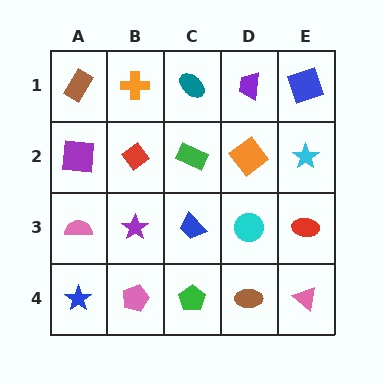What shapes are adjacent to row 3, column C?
A green rectangle (row 2, column C), a green pentagon (row 4, column C), a purple star (row 3, column B), a cyan circle (row 3, column D).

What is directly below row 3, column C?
A green pentagon.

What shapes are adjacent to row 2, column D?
A purple trapezoid (row 1, column D), a cyan circle (row 3, column D), a green rectangle (row 2, column C), a cyan star (row 2, column E).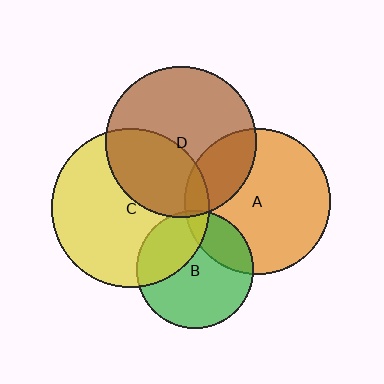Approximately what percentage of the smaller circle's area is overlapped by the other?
Approximately 5%.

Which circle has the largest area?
Circle C (yellow).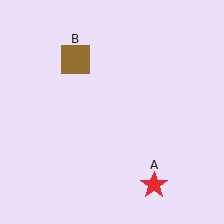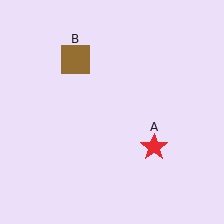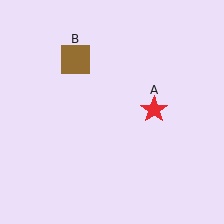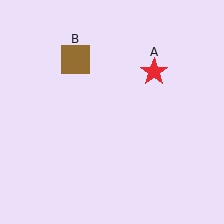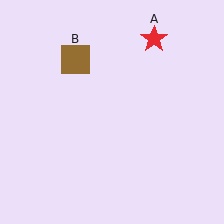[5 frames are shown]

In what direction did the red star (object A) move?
The red star (object A) moved up.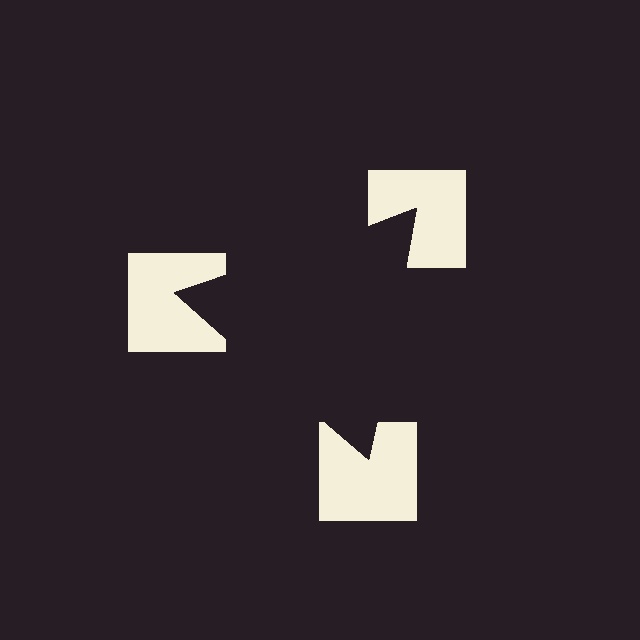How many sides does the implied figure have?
3 sides.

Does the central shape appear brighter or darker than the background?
It typically appears slightly darker than the background, even though no actual brightness change is drawn.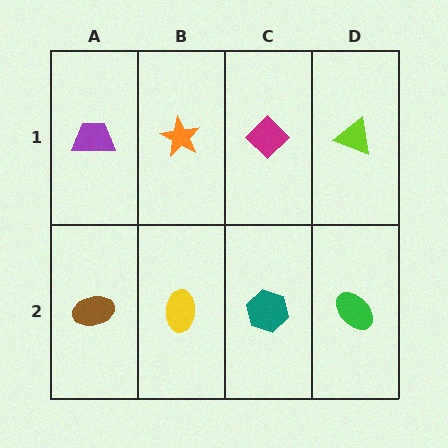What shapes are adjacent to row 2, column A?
A purple trapezoid (row 1, column A), a yellow ellipse (row 2, column B).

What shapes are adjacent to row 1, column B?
A yellow ellipse (row 2, column B), a purple trapezoid (row 1, column A), a magenta diamond (row 1, column C).